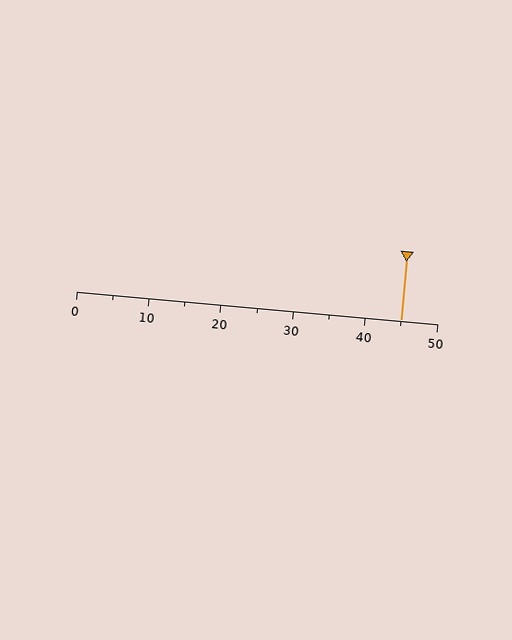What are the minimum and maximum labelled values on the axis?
The axis runs from 0 to 50.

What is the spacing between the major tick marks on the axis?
The major ticks are spaced 10 apart.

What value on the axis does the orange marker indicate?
The marker indicates approximately 45.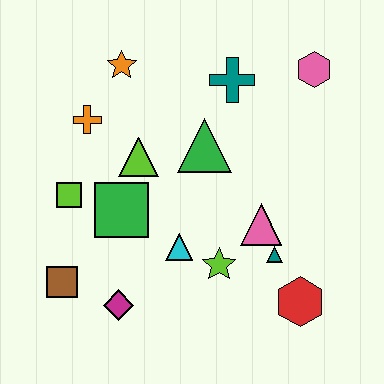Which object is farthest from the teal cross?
The brown square is farthest from the teal cross.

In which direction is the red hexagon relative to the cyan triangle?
The red hexagon is to the right of the cyan triangle.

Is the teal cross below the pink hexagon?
Yes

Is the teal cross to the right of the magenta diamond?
Yes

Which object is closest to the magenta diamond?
The brown square is closest to the magenta diamond.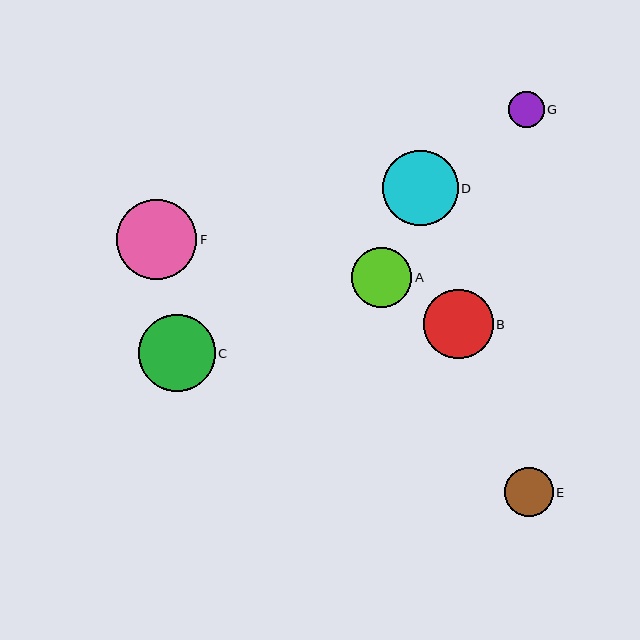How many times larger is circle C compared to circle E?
Circle C is approximately 1.6 times the size of circle E.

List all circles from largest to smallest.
From largest to smallest: F, C, D, B, A, E, G.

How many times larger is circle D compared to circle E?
Circle D is approximately 1.6 times the size of circle E.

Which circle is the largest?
Circle F is the largest with a size of approximately 80 pixels.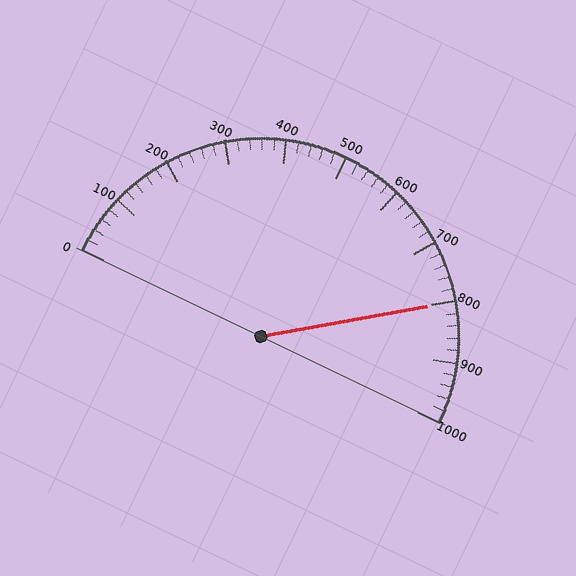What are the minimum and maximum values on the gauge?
The gauge ranges from 0 to 1000.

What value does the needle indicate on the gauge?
The needle indicates approximately 800.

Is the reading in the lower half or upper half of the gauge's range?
The reading is in the upper half of the range (0 to 1000).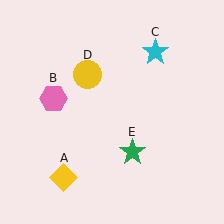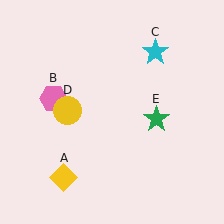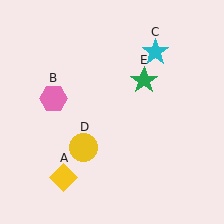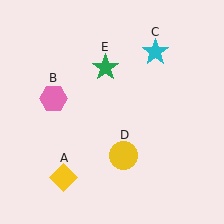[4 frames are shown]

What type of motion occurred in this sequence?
The yellow circle (object D), green star (object E) rotated counterclockwise around the center of the scene.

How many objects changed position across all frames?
2 objects changed position: yellow circle (object D), green star (object E).